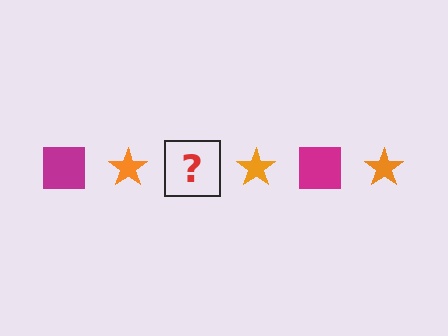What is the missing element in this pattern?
The missing element is a magenta square.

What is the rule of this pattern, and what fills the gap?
The rule is that the pattern alternates between magenta square and orange star. The gap should be filled with a magenta square.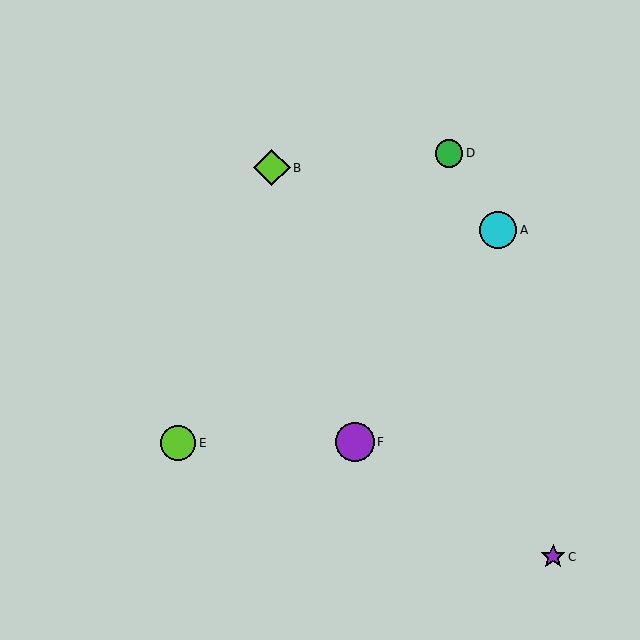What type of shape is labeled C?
Shape C is a purple star.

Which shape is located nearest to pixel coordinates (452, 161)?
The green circle (labeled D) at (449, 153) is nearest to that location.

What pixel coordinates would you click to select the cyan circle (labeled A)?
Click at (498, 230) to select the cyan circle A.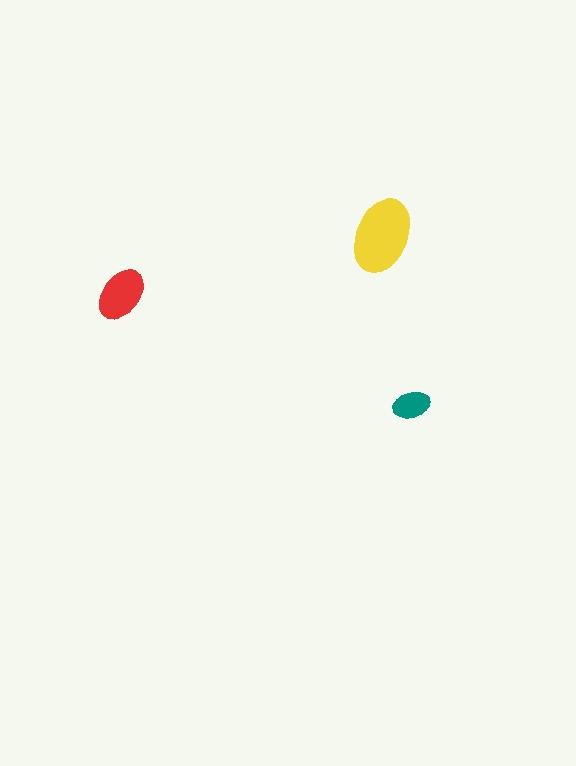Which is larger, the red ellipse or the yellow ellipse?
The yellow one.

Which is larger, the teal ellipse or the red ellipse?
The red one.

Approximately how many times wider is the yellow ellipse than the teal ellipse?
About 2 times wider.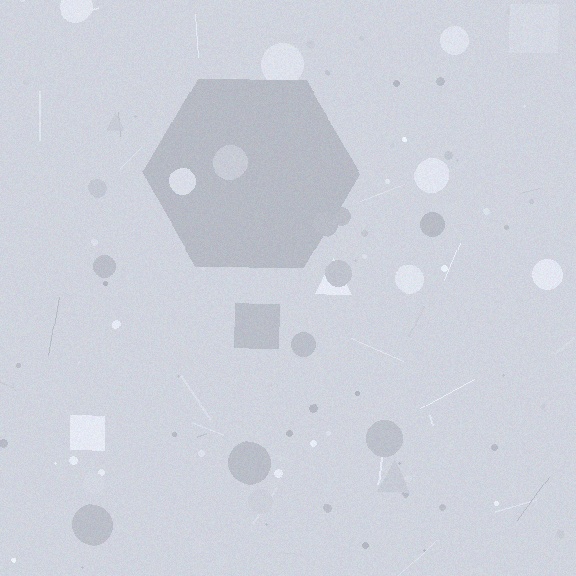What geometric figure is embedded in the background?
A hexagon is embedded in the background.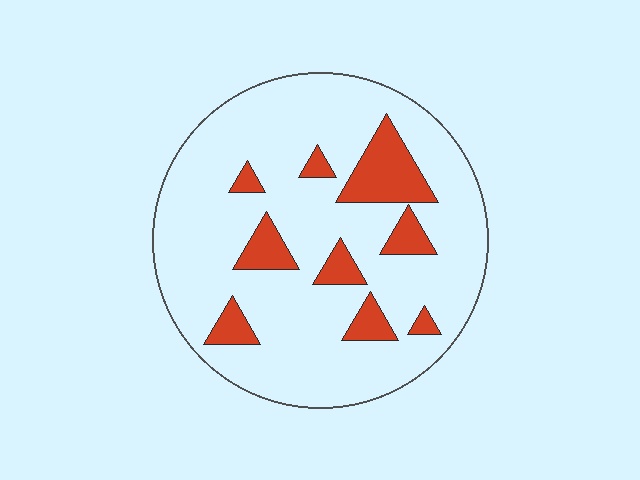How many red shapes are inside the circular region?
9.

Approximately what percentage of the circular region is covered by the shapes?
Approximately 15%.